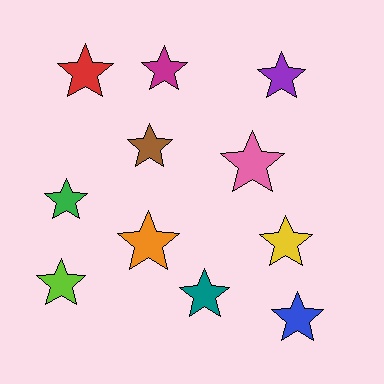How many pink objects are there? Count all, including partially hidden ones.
There is 1 pink object.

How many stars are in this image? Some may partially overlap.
There are 11 stars.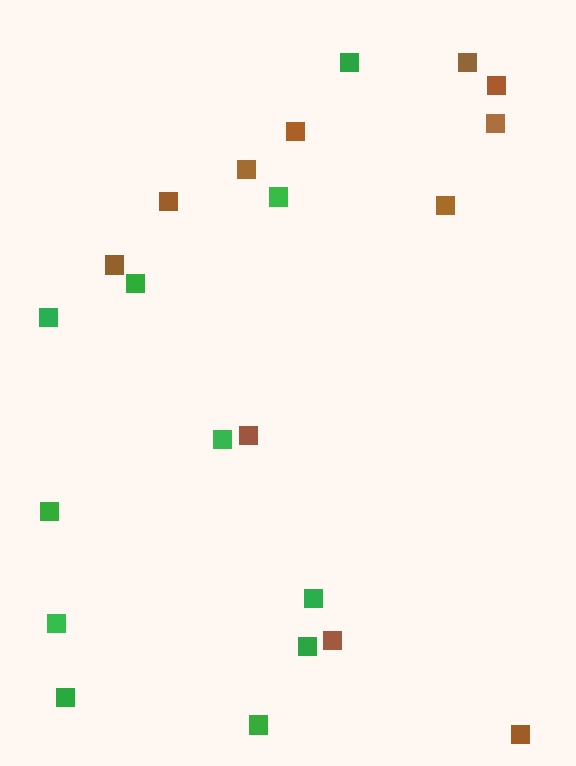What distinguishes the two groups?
There are 2 groups: one group of brown squares (11) and one group of green squares (11).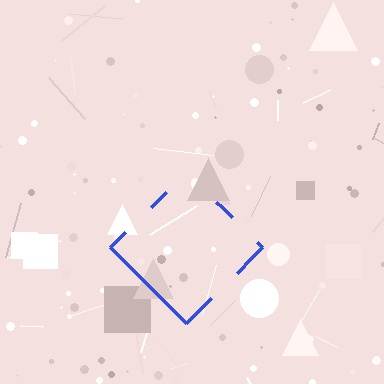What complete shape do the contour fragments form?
The contour fragments form a diamond.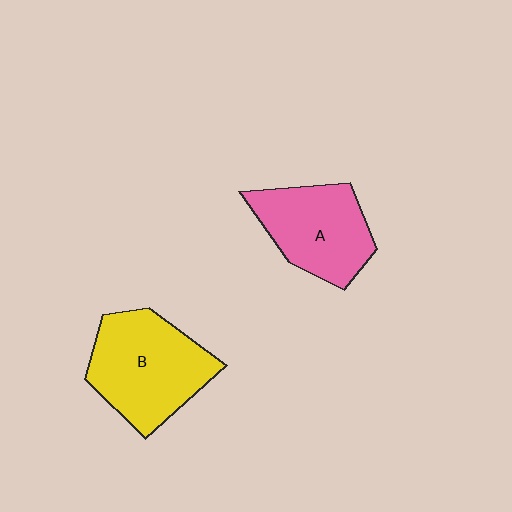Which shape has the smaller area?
Shape A (pink).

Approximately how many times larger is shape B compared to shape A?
Approximately 1.2 times.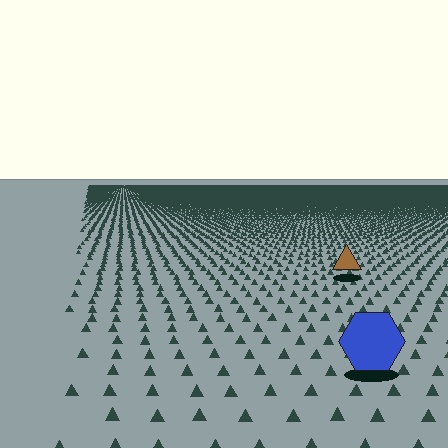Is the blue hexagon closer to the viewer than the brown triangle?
Yes. The blue hexagon is closer — you can tell from the texture gradient: the ground texture is coarser near it.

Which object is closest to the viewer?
The blue hexagon is closest. The texture marks near it are larger and more spread out.